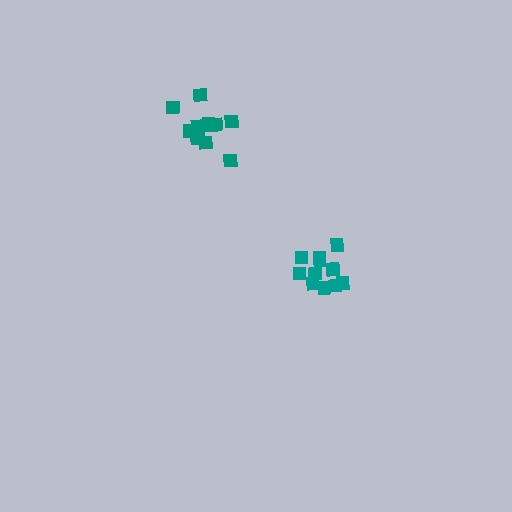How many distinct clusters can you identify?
There are 2 distinct clusters.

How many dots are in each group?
Group 1: 12 dots, Group 2: 12 dots (24 total).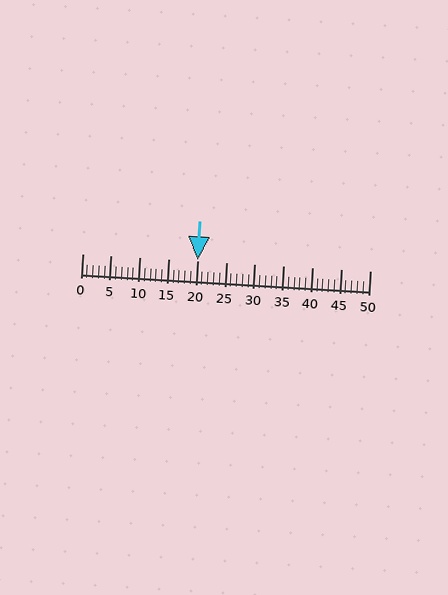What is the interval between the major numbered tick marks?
The major tick marks are spaced 5 units apart.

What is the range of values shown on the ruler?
The ruler shows values from 0 to 50.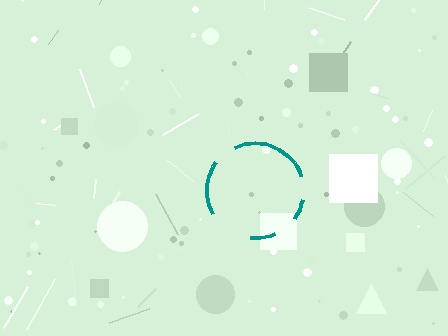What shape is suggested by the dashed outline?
The dashed outline suggests a circle.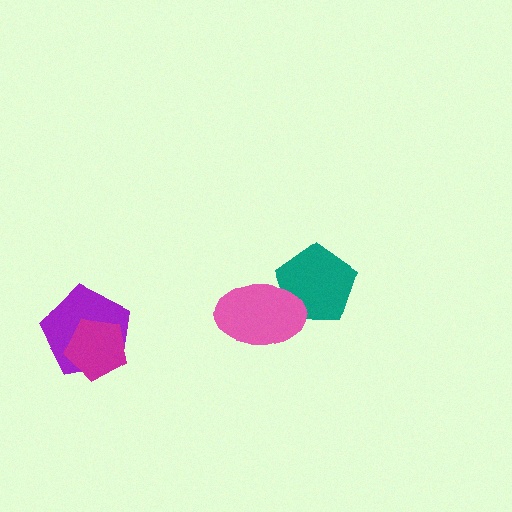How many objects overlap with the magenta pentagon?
1 object overlaps with the magenta pentagon.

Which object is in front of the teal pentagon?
The pink ellipse is in front of the teal pentagon.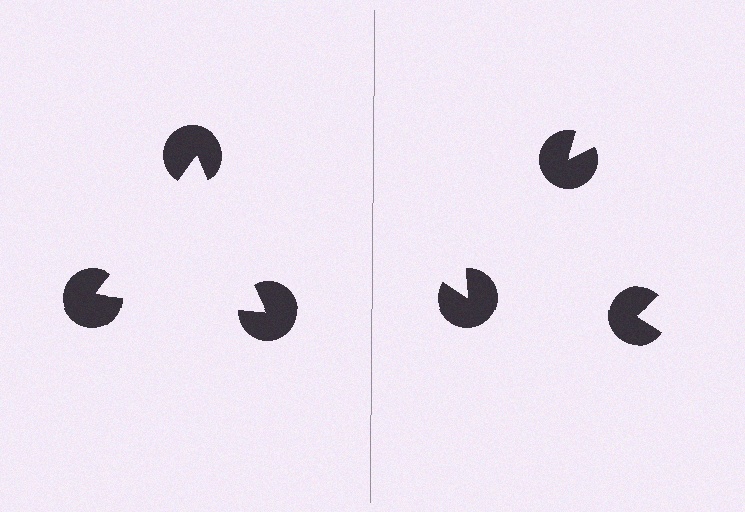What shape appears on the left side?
An illusory triangle.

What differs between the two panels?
The pac-man discs are positioned identically on both sides; only the wedge orientations differ. On the left they align to a triangle; on the right they are misaligned.